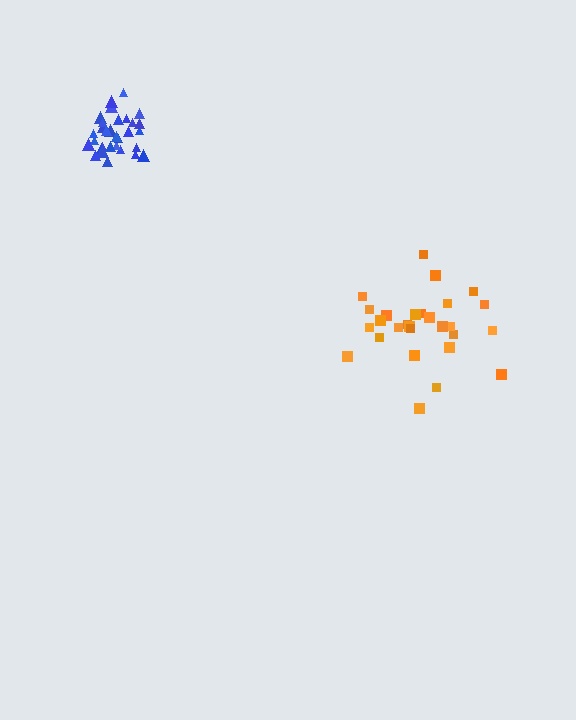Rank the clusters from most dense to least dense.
blue, orange.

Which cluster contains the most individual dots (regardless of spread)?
Blue (31).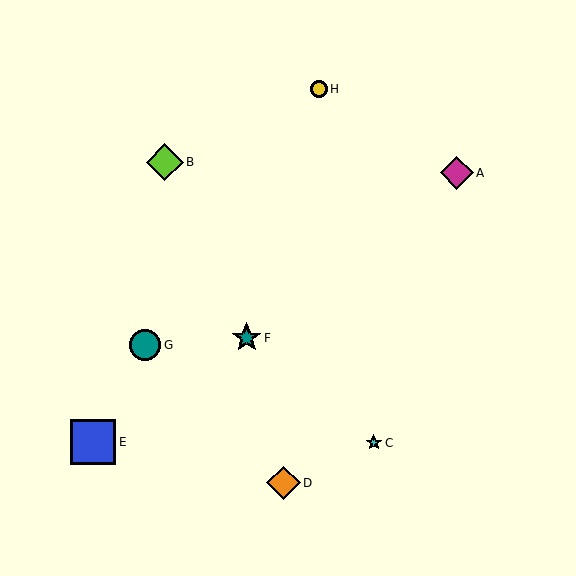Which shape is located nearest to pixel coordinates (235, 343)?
The teal star (labeled F) at (247, 338) is nearest to that location.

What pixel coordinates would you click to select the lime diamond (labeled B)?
Click at (165, 162) to select the lime diamond B.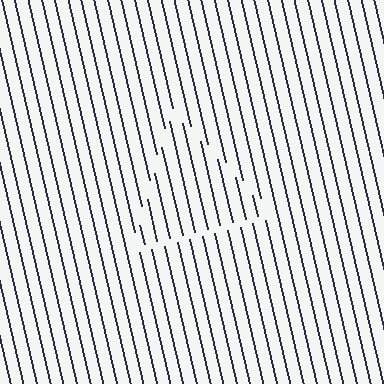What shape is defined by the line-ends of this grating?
An illusory triangle. The interior of the shape contains the same grating, shifted by half a period — the contour is defined by the phase discontinuity where line-ends from the inner and outer gratings abut.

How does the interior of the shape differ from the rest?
The interior of the shape contains the same grating, shifted by half a period — the contour is defined by the phase discontinuity where line-ends from the inner and outer gratings abut.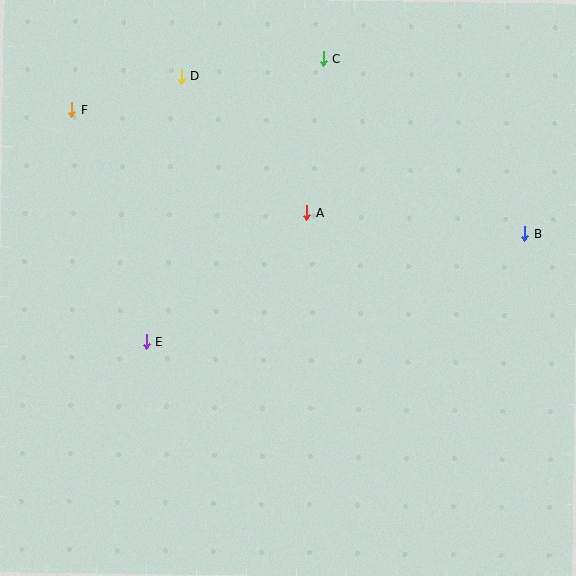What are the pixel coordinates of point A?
Point A is at (307, 213).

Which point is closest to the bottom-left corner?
Point E is closest to the bottom-left corner.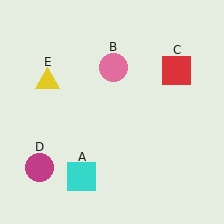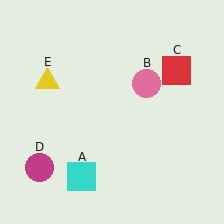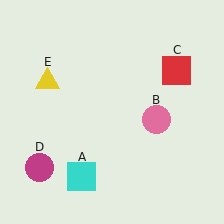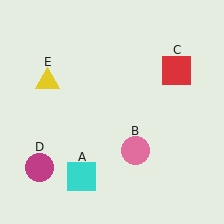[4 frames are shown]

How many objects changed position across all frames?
1 object changed position: pink circle (object B).